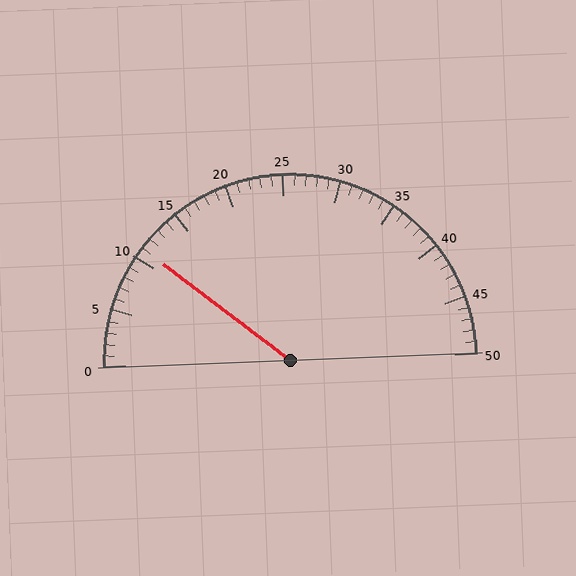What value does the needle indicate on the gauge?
The needle indicates approximately 11.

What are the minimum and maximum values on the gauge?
The gauge ranges from 0 to 50.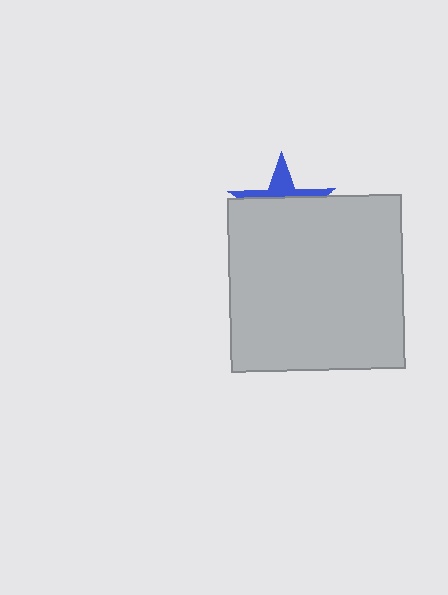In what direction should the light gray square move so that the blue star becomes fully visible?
The light gray square should move down. That is the shortest direction to clear the overlap and leave the blue star fully visible.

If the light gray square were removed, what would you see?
You would see the complete blue star.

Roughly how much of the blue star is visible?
A small part of it is visible (roughly 30%).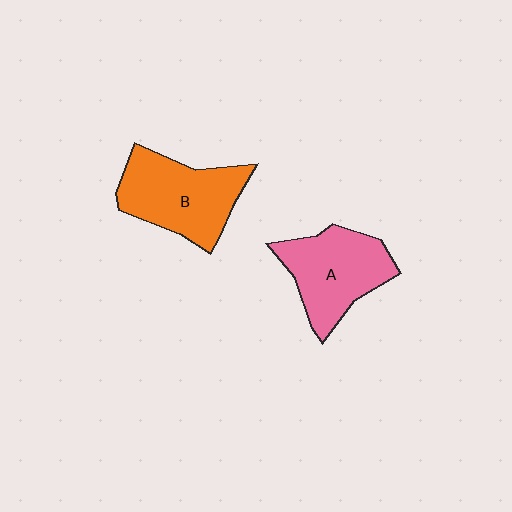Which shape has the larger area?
Shape B (orange).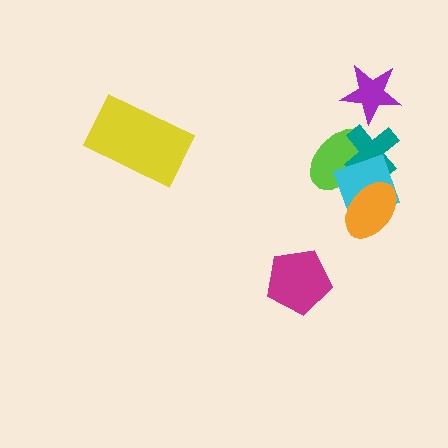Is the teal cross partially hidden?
Yes, it is partially covered by another shape.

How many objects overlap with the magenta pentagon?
0 objects overlap with the magenta pentagon.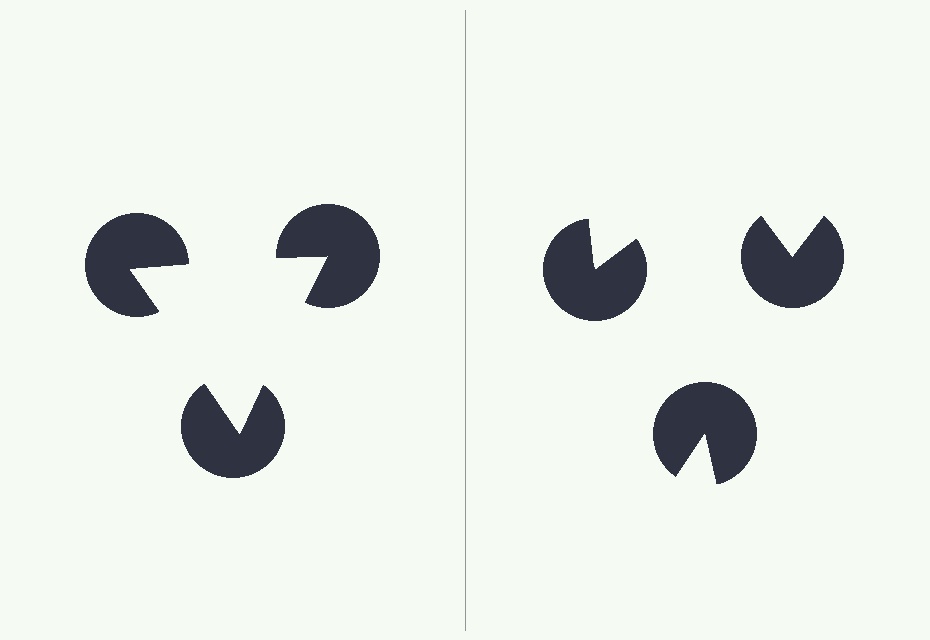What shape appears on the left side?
An illusory triangle.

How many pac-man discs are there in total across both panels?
6 — 3 on each side.